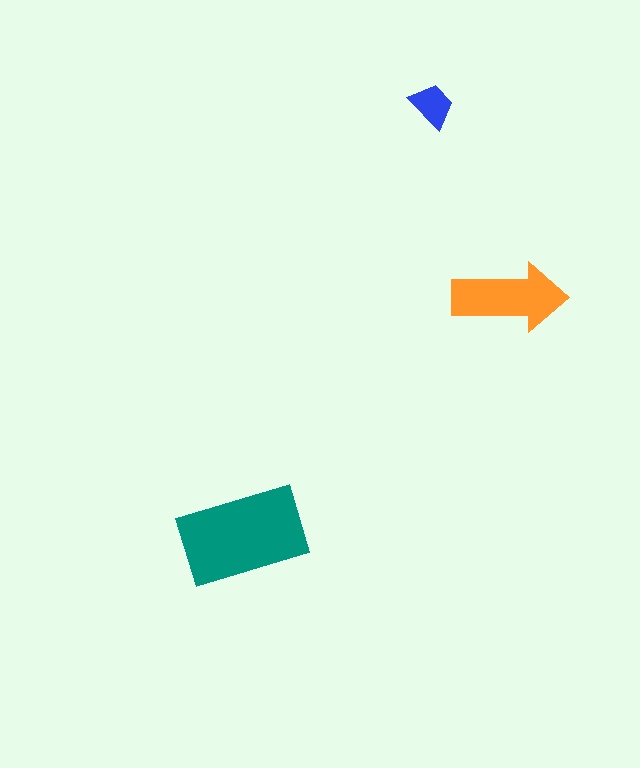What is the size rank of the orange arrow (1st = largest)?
2nd.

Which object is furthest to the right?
The orange arrow is rightmost.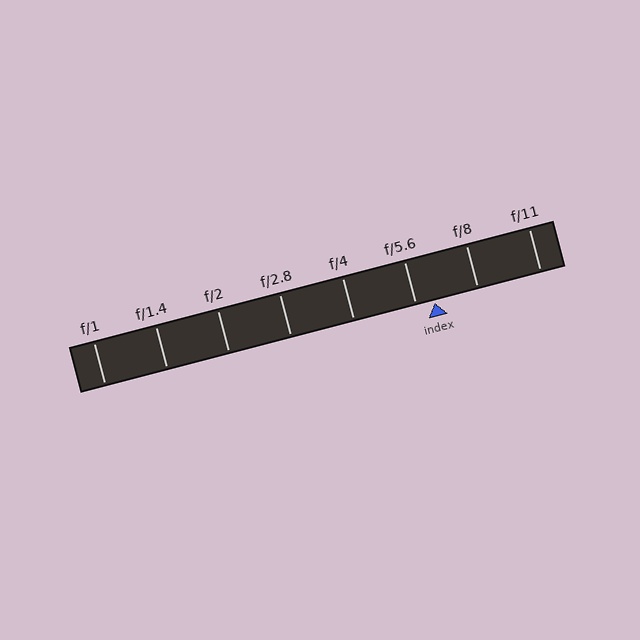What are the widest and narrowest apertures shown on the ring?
The widest aperture shown is f/1 and the narrowest is f/11.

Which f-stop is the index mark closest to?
The index mark is closest to f/5.6.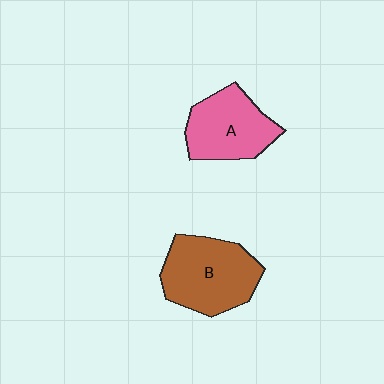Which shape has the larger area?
Shape B (brown).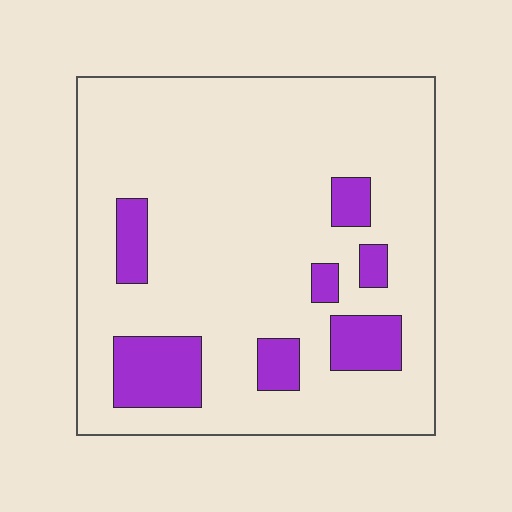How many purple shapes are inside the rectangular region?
7.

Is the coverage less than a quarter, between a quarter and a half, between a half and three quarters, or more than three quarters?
Less than a quarter.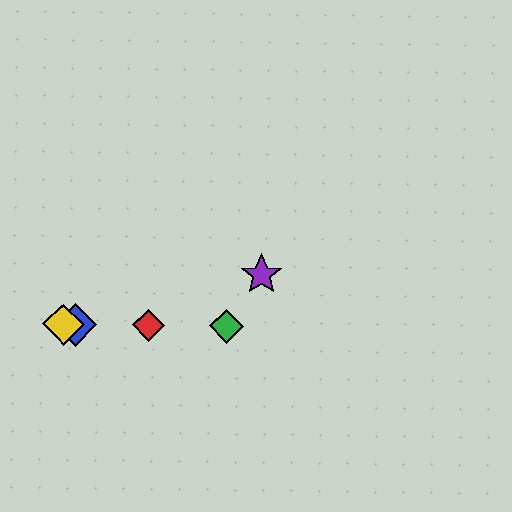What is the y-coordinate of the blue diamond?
The blue diamond is at y≈325.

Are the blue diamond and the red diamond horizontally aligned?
Yes, both are at y≈325.